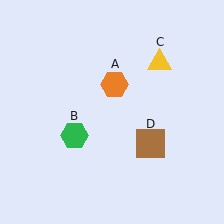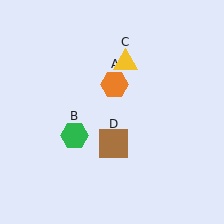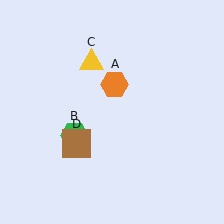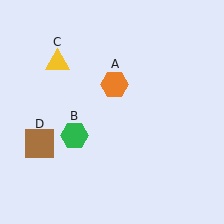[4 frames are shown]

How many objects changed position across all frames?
2 objects changed position: yellow triangle (object C), brown square (object D).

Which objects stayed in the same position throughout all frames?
Orange hexagon (object A) and green hexagon (object B) remained stationary.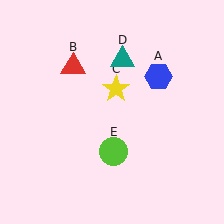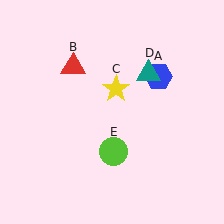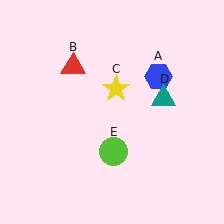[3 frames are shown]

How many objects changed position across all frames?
1 object changed position: teal triangle (object D).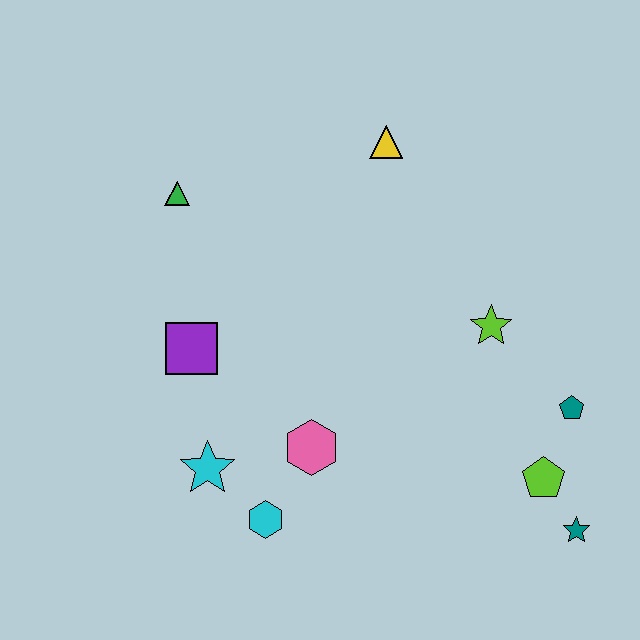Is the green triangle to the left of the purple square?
Yes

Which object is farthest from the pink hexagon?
The yellow triangle is farthest from the pink hexagon.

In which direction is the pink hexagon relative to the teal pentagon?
The pink hexagon is to the left of the teal pentagon.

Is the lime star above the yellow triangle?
No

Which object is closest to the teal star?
The lime pentagon is closest to the teal star.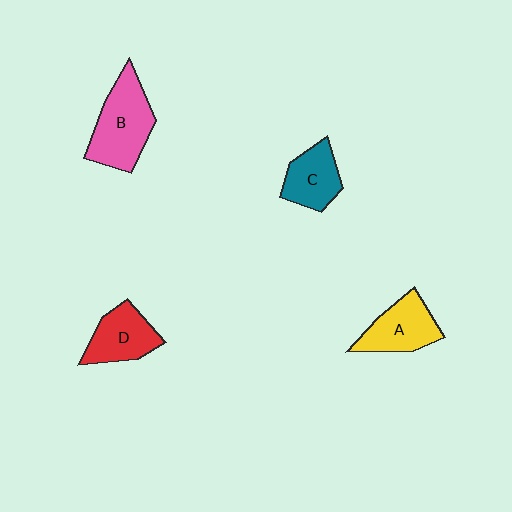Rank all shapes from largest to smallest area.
From largest to smallest: B (pink), A (yellow), D (red), C (teal).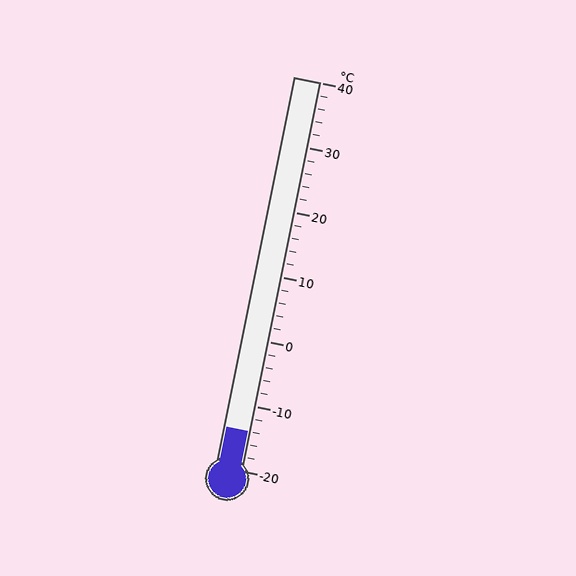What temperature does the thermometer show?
The thermometer shows approximately -14°C.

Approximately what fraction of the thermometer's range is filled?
The thermometer is filled to approximately 10% of its range.